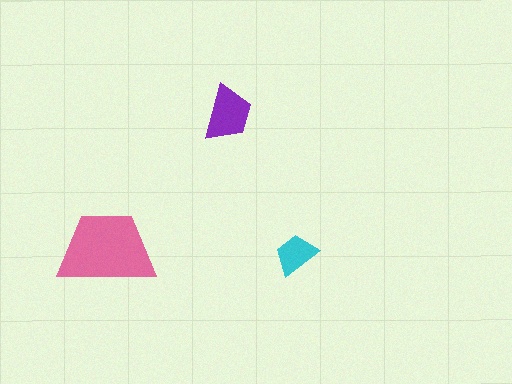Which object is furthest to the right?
The cyan trapezoid is rightmost.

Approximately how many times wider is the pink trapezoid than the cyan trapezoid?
About 2 times wider.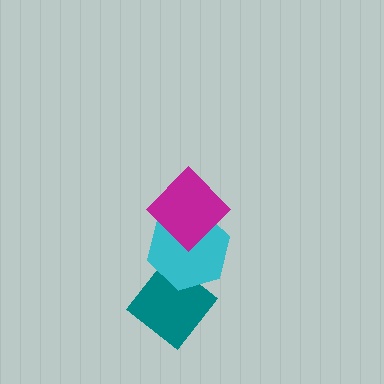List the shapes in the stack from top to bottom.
From top to bottom: the magenta diamond, the cyan hexagon, the teal diamond.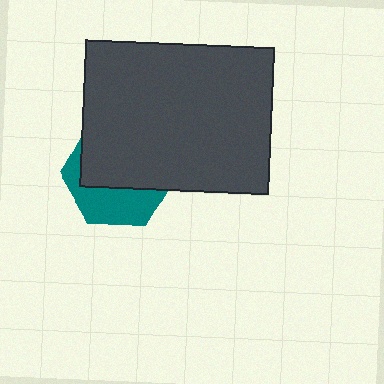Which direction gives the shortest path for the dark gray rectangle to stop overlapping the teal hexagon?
Moving up gives the shortest separation.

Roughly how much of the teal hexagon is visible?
A small part of it is visible (roughly 39%).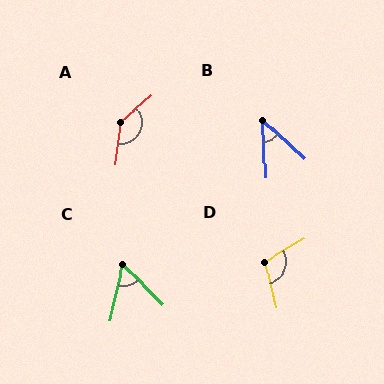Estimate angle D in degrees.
Approximately 107 degrees.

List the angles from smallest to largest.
B (45°), C (58°), D (107°), A (138°).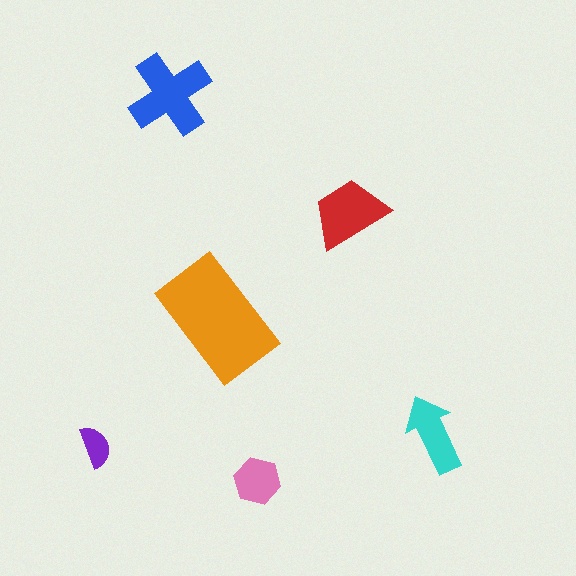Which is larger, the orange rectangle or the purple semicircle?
The orange rectangle.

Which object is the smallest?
The purple semicircle.